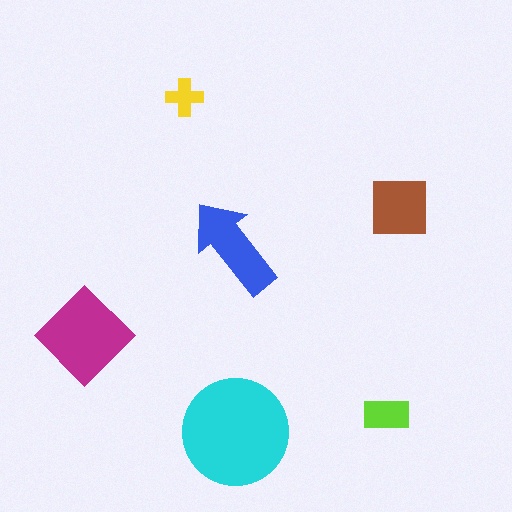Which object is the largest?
The cyan circle.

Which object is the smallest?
The yellow cross.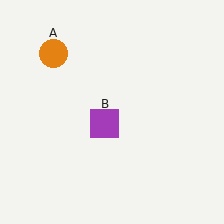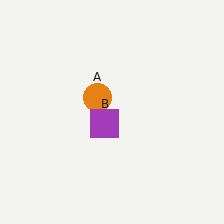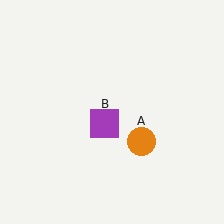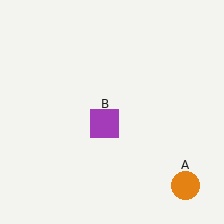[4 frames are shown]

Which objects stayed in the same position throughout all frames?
Purple square (object B) remained stationary.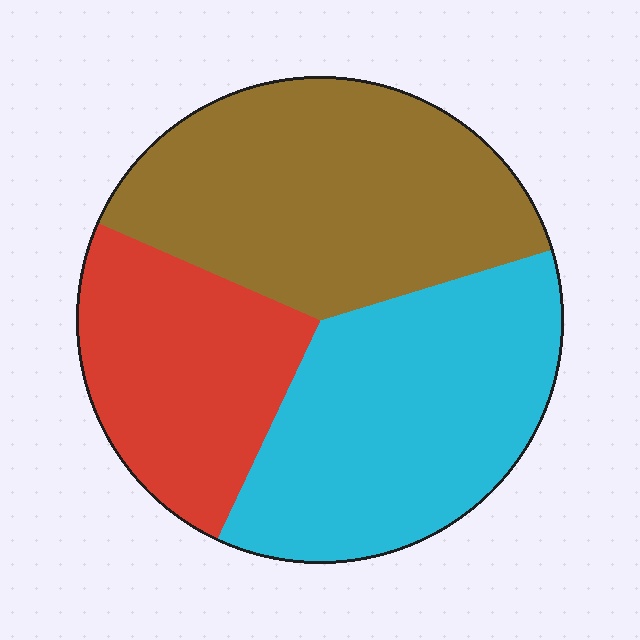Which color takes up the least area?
Red, at roughly 25%.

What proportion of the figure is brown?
Brown covers around 40% of the figure.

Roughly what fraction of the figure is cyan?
Cyan covers around 35% of the figure.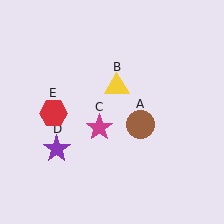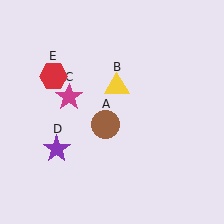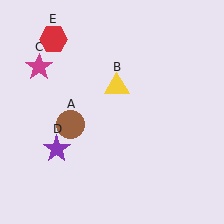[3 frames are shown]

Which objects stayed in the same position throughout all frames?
Yellow triangle (object B) and purple star (object D) remained stationary.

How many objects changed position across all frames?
3 objects changed position: brown circle (object A), magenta star (object C), red hexagon (object E).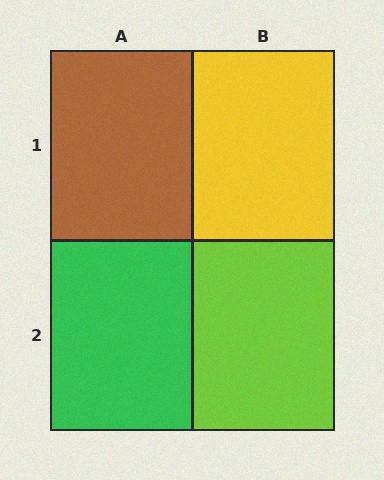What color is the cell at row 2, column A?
Green.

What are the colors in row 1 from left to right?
Brown, yellow.